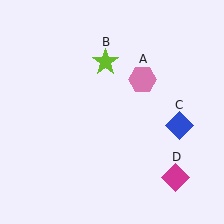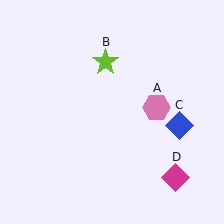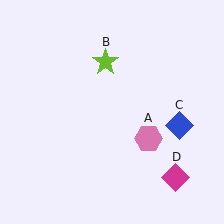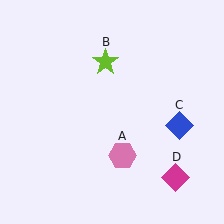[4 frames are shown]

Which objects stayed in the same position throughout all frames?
Lime star (object B) and blue diamond (object C) and magenta diamond (object D) remained stationary.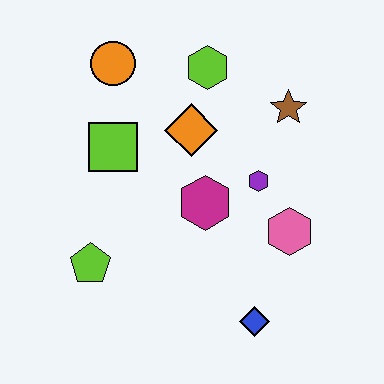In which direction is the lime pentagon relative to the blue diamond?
The lime pentagon is to the left of the blue diamond.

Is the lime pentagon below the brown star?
Yes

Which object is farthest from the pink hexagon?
The orange circle is farthest from the pink hexagon.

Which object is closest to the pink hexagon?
The purple hexagon is closest to the pink hexagon.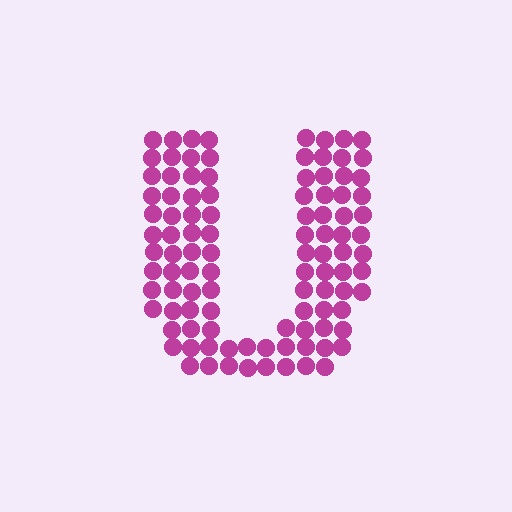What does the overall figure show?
The overall figure shows the letter U.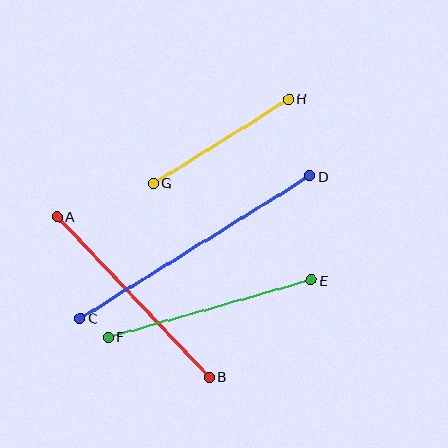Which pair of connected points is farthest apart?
Points C and D are farthest apart.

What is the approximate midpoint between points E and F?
The midpoint is at approximately (209, 308) pixels.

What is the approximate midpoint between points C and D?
The midpoint is at approximately (195, 247) pixels.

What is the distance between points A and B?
The distance is approximately 220 pixels.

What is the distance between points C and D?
The distance is approximately 270 pixels.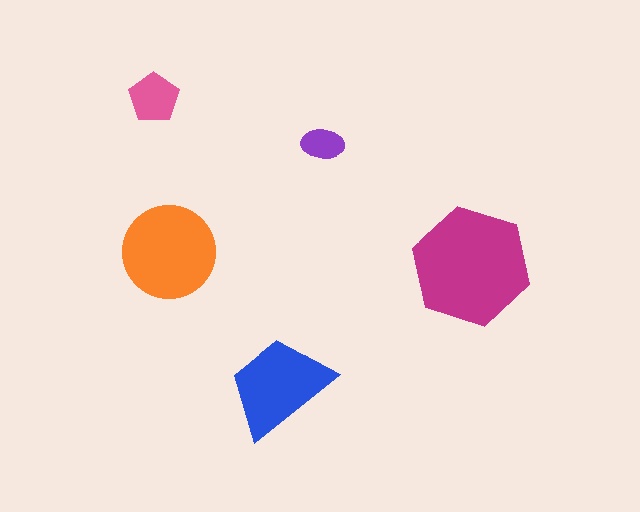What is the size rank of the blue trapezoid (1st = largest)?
3rd.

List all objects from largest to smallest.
The magenta hexagon, the orange circle, the blue trapezoid, the pink pentagon, the purple ellipse.